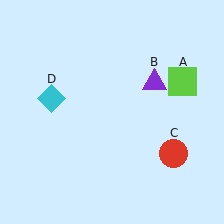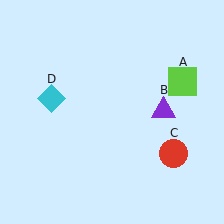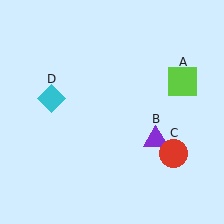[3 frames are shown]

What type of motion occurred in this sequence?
The purple triangle (object B) rotated clockwise around the center of the scene.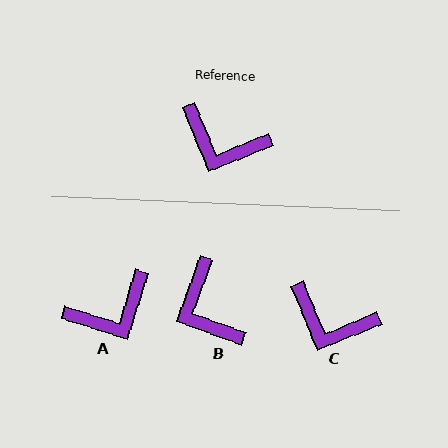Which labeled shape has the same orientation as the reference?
C.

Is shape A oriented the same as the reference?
No, it is off by about 51 degrees.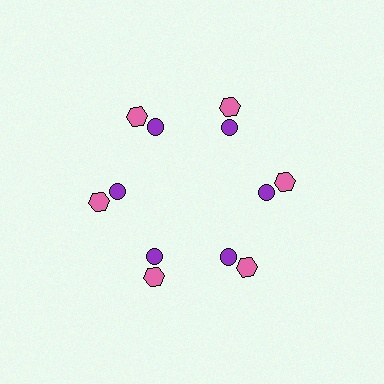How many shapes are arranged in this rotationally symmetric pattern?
There are 12 shapes, arranged in 6 groups of 2.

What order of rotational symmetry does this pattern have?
This pattern has 6-fold rotational symmetry.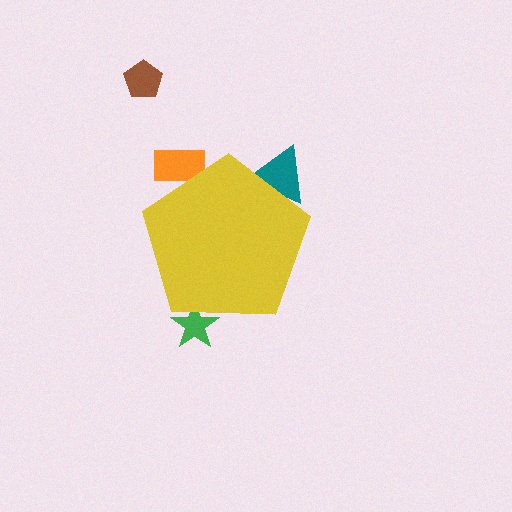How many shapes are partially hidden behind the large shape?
3 shapes are partially hidden.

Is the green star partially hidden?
Yes, the green star is partially hidden behind the yellow pentagon.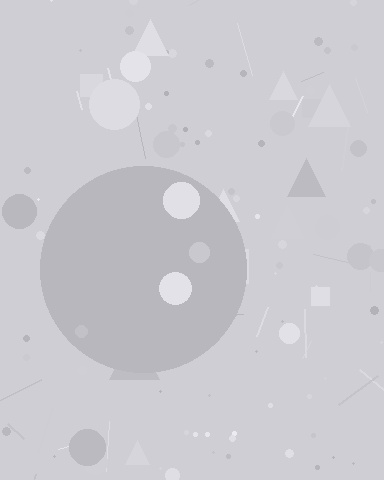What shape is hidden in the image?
A circle is hidden in the image.